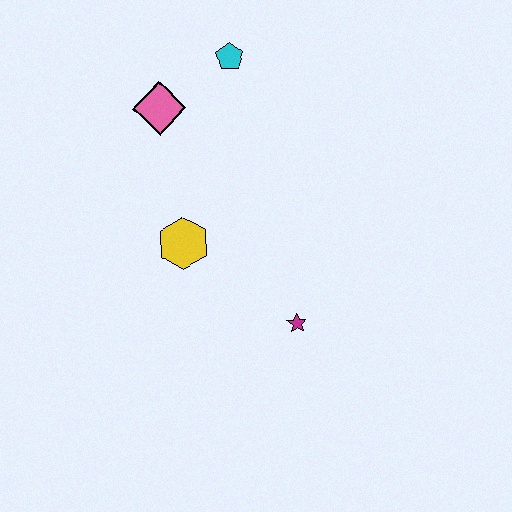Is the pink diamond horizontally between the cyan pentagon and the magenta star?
No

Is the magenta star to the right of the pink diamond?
Yes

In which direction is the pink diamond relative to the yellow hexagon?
The pink diamond is above the yellow hexagon.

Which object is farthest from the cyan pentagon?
The magenta star is farthest from the cyan pentagon.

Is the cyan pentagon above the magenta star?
Yes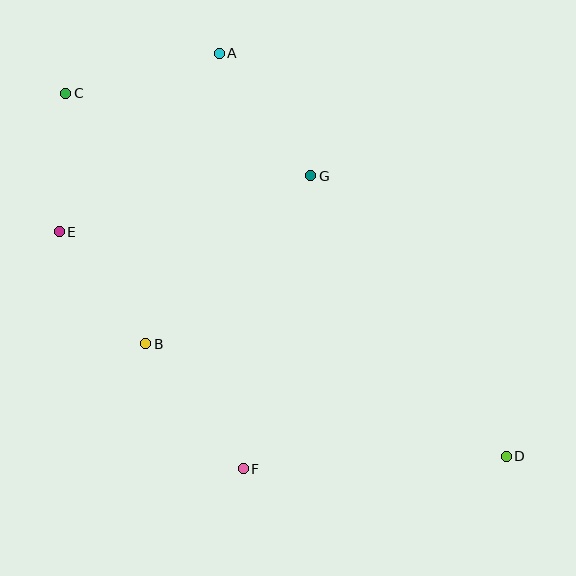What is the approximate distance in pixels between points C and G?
The distance between C and G is approximately 259 pixels.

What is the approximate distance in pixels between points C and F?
The distance between C and F is approximately 415 pixels.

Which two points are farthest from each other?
Points C and D are farthest from each other.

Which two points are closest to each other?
Points C and E are closest to each other.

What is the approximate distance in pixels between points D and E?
The distance between D and E is approximately 500 pixels.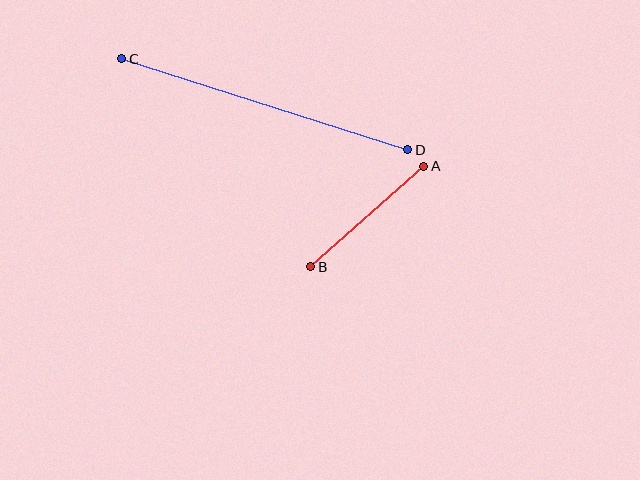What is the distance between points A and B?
The distance is approximately 151 pixels.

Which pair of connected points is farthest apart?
Points C and D are farthest apart.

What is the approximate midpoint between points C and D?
The midpoint is at approximately (265, 104) pixels.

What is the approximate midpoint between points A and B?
The midpoint is at approximately (367, 217) pixels.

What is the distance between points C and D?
The distance is approximately 300 pixels.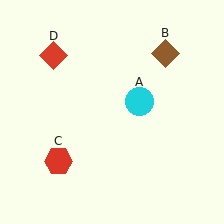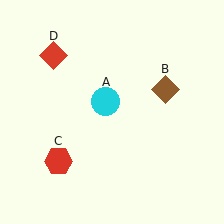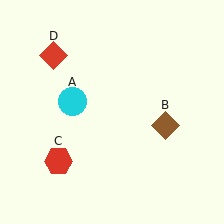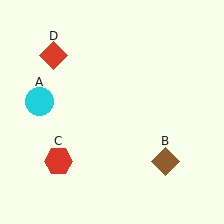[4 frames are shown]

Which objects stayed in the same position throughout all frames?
Red hexagon (object C) and red diamond (object D) remained stationary.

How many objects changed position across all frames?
2 objects changed position: cyan circle (object A), brown diamond (object B).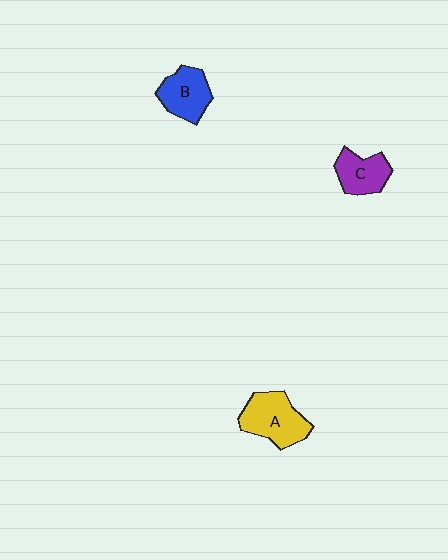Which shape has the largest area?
Shape A (yellow).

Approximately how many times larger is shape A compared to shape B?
Approximately 1.3 times.